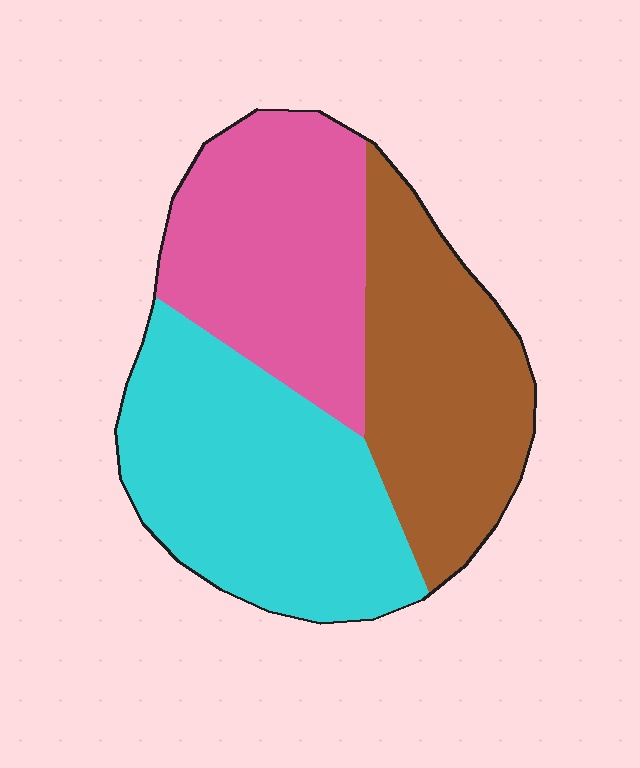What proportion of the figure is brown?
Brown takes up about one third (1/3) of the figure.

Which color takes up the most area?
Cyan, at roughly 40%.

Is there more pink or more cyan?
Cyan.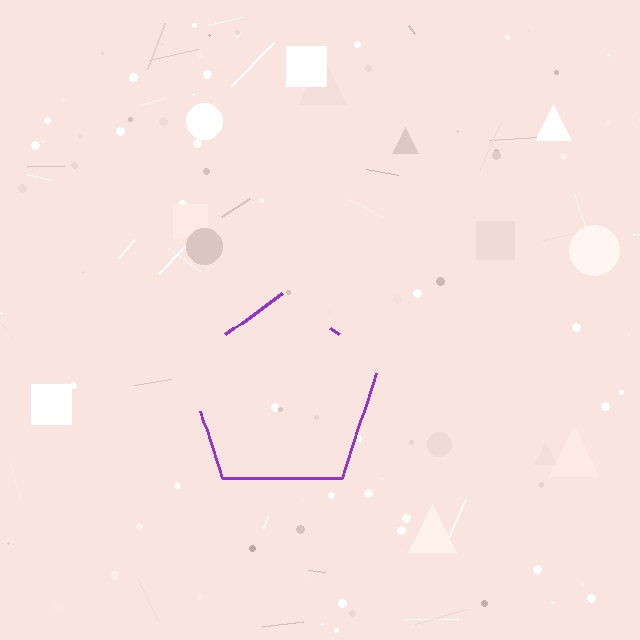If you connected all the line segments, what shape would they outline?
They would outline a pentagon.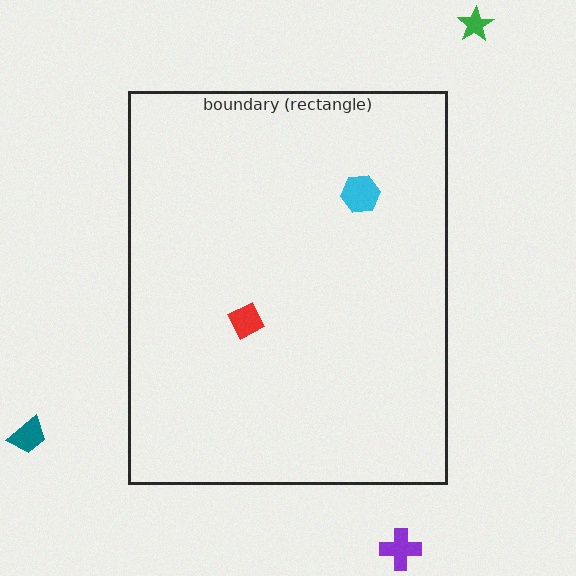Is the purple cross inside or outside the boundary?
Outside.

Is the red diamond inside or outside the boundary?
Inside.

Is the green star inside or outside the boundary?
Outside.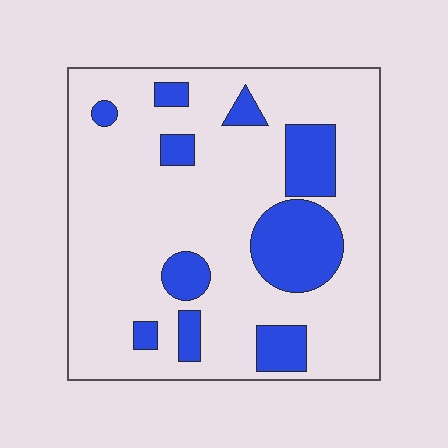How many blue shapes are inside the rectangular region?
10.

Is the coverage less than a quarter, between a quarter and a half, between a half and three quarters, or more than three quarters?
Less than a quarter.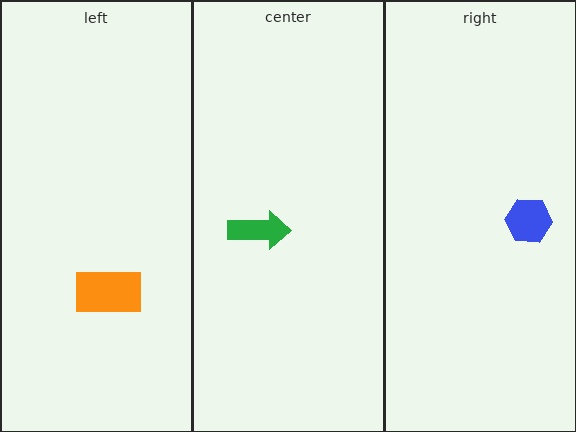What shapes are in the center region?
The green arrow.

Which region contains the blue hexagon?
The right region.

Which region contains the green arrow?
The center region.